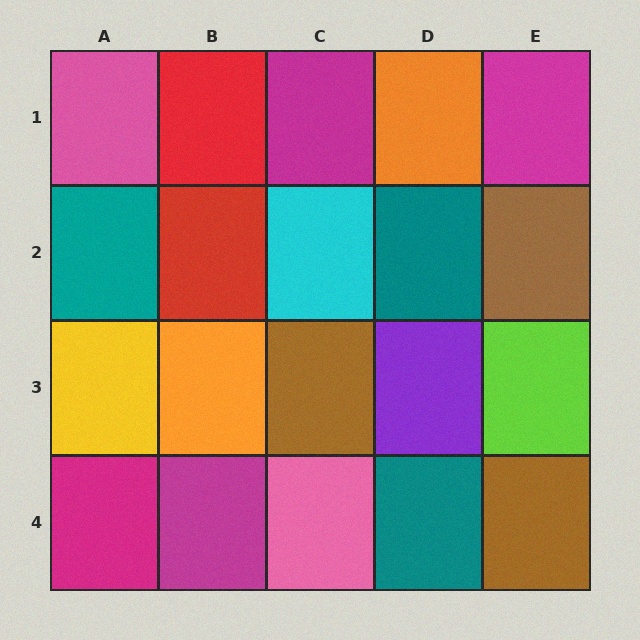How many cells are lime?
1 cell is lime.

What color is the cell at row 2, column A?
Teal.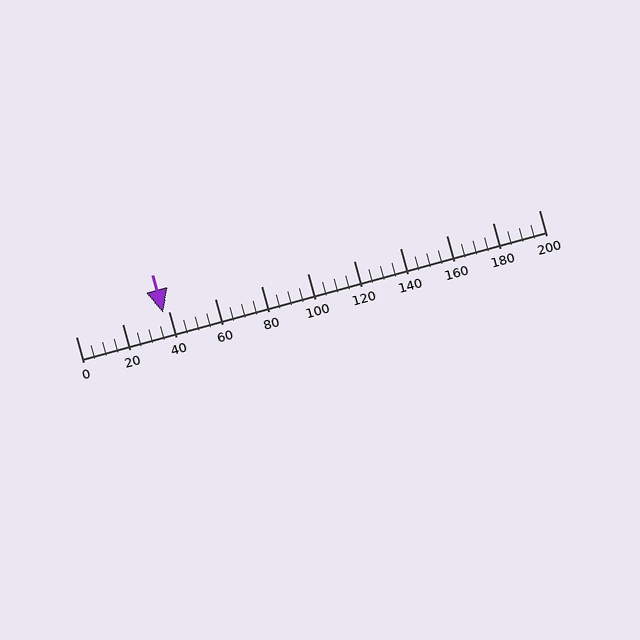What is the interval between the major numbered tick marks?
The major tick marks are spaced 20 units apart.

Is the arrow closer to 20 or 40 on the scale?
The arrow is closer to 40.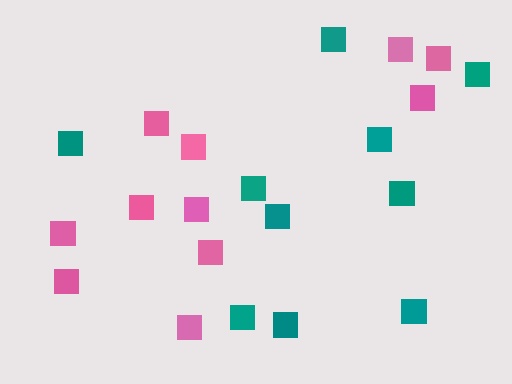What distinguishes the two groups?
There are 2 groups: one group of teal squares (10) and one group of pink squares (11).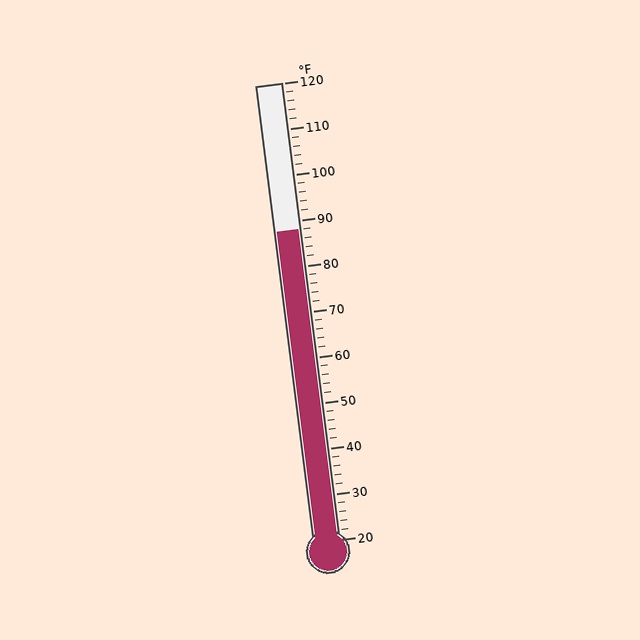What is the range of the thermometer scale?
The thermometer scale ranges from 20°F to 120°F.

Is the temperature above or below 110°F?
The temperature is below 110°F.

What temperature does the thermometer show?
The thermometer shows approximately 88°F.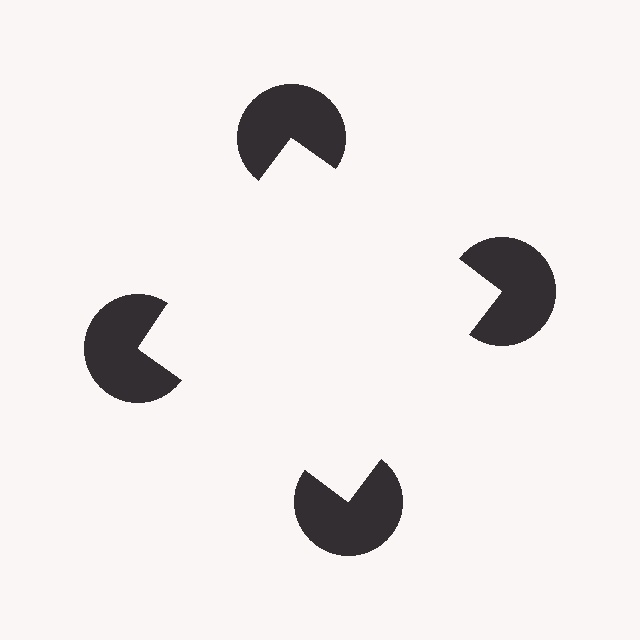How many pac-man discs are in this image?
There are 4 — one at each vertex of the illusory square.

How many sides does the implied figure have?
4 sides.